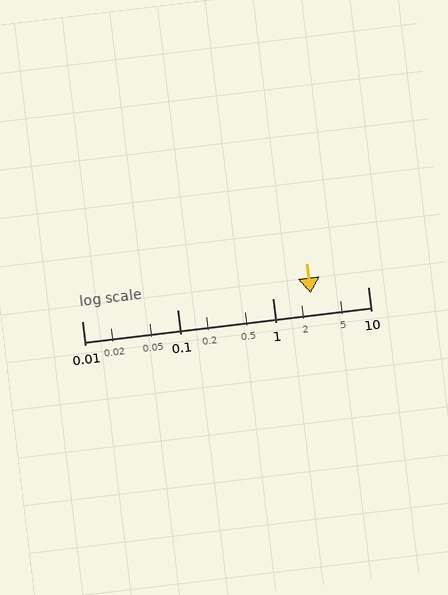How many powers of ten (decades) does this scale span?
The scale spans 3 decades, from 0.01 to 10.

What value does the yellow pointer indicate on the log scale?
The pointer indicates approximately 2.5.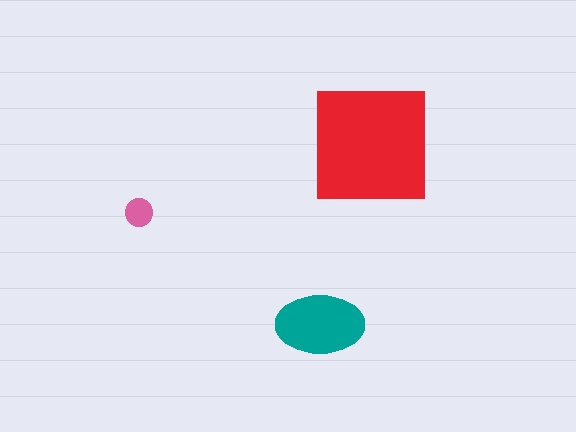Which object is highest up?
The red square is topmost.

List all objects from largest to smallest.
The red square, the teal ellipse, the pink circle.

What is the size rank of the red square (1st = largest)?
1st.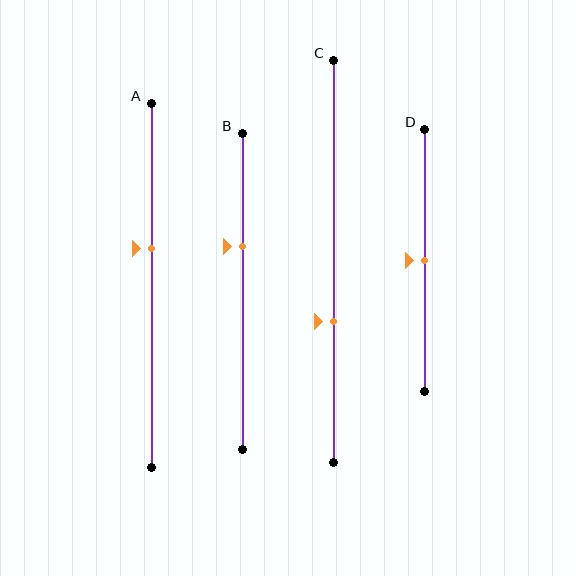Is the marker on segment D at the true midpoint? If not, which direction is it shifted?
Yes, the marker on segment D is at the true midpoint.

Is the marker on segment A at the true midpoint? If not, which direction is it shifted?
No, the marker on segment A is shifted upward by about 10% of the segment length.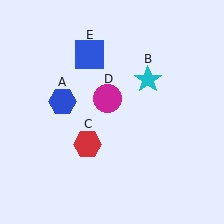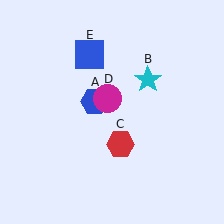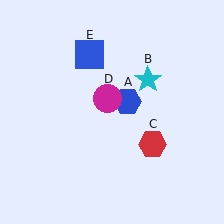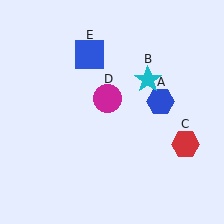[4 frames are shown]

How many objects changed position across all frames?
2 objects changed position: blue hexagon (object A), red hexagon (object C).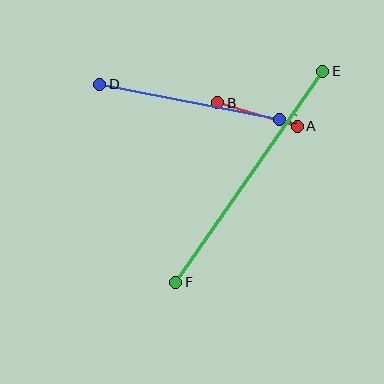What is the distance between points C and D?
The distance is approximately 183 pixels.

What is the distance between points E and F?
The distance is approximately 257 pixels.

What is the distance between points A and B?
The distance is approximately 83 pixels.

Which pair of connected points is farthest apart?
Points E and F are farthest apart.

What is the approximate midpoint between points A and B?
The midpoint is at approximately (258, 115) pixels.